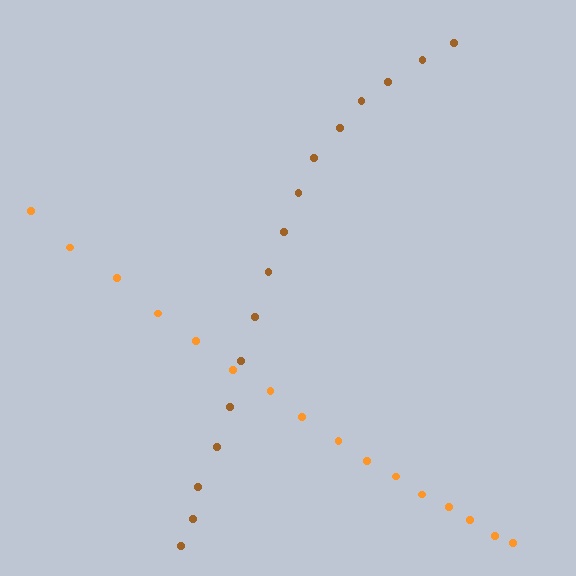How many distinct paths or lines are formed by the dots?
There are 2 distinct paths.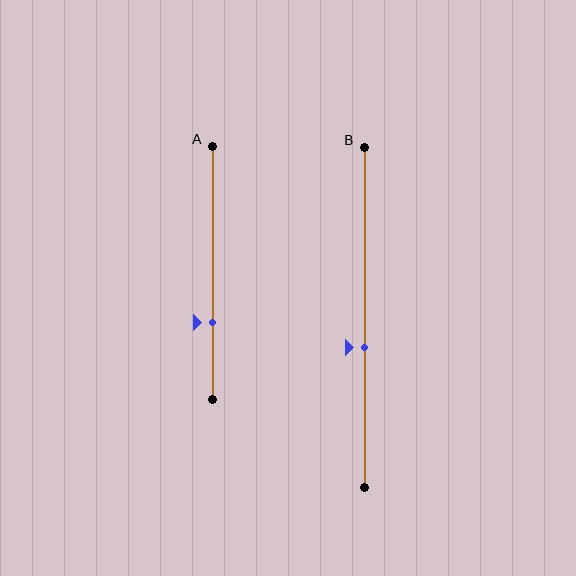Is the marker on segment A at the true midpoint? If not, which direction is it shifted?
No, the marker on segment A is shifted downward by about 20% of the segment length.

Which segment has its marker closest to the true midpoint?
Segment B has its marker closest to the true midpoint.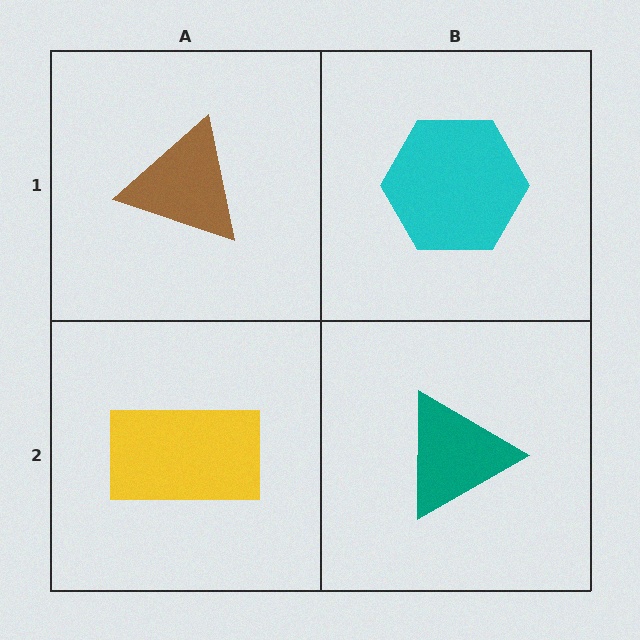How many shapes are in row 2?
2 shapes.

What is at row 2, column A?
A yellow rectangle.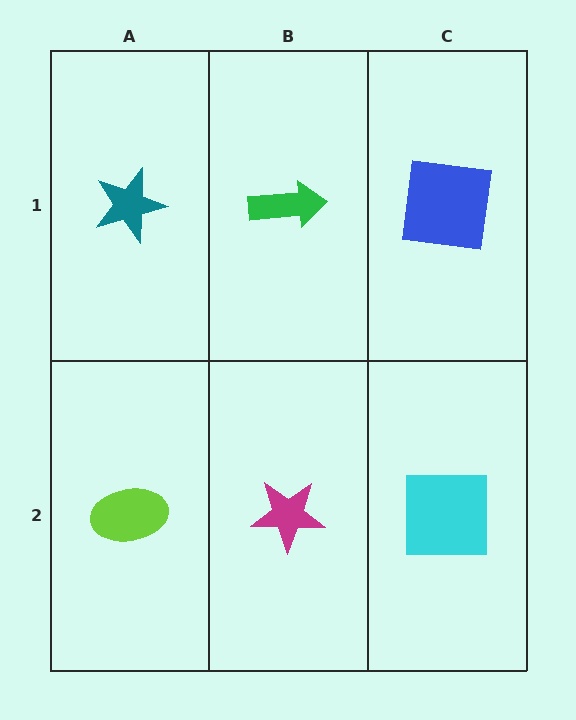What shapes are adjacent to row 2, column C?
A blue square (row 1, column C), a magenta star (row 2, column B).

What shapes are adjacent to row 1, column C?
A cyan square (row 2, column C), a green arrow (row 1, column B).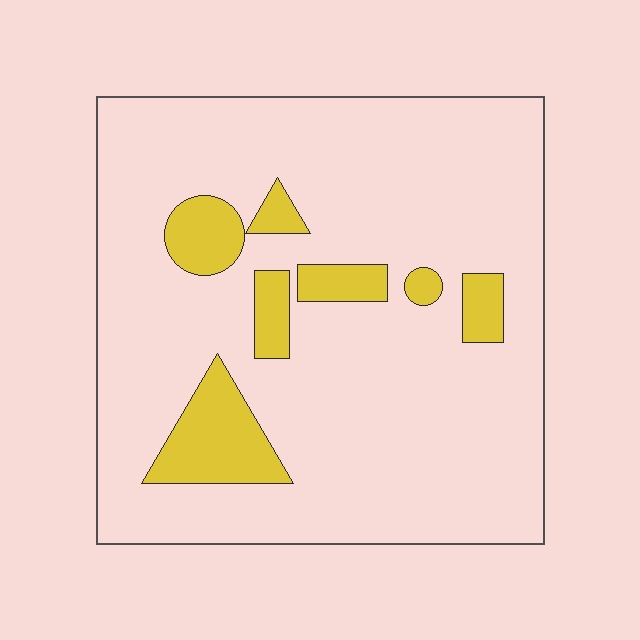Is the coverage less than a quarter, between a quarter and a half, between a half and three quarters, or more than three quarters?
Less than a quarter.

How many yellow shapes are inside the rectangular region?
7.